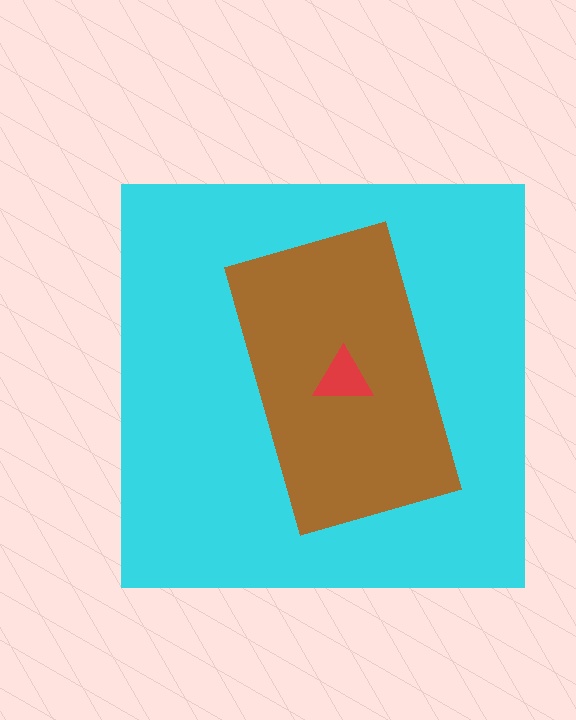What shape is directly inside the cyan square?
The brown rectangle.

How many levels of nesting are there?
3.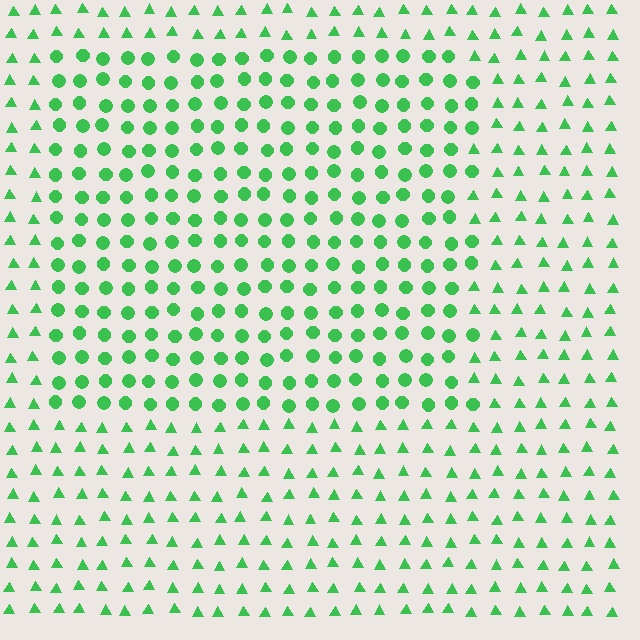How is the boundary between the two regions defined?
The boundary is defined by a change in element shape: circles inside vs. triangles outside. All elements share the same color and spacing.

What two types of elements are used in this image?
The image uses circles inside the rectangle region and triangles outside it.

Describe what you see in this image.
The image is filled with small green elements arranged in a uniform grid. A rectangle-shaped region contains circles, while the surrounding area contains triangles. The boundary is defined purely by the change in element shape.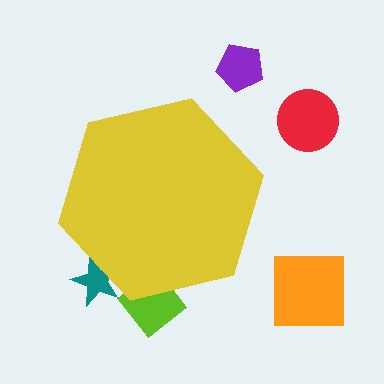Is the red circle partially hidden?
No, the red circle is fully visible.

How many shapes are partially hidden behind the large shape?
2 shapes are partially hidden.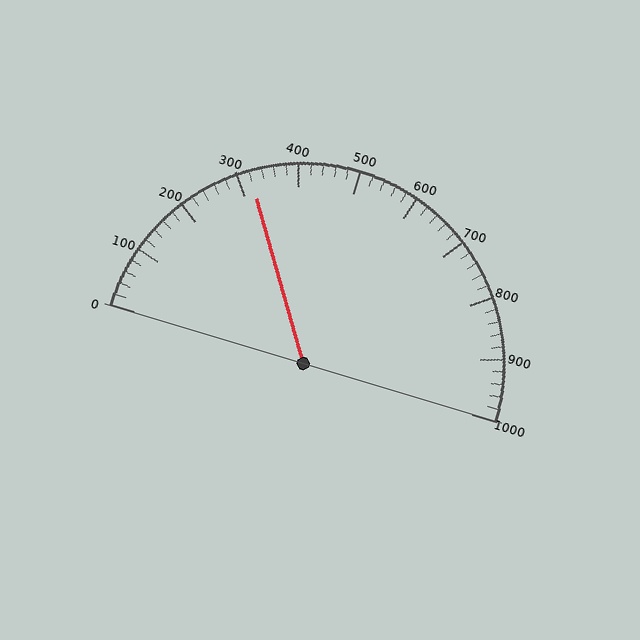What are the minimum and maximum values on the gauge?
The gauge ranges from 0 to 1000.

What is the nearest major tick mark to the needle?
The nearest major tick mark is 300.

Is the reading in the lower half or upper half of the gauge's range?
The reading is in the lower half of the range (0 to 1000).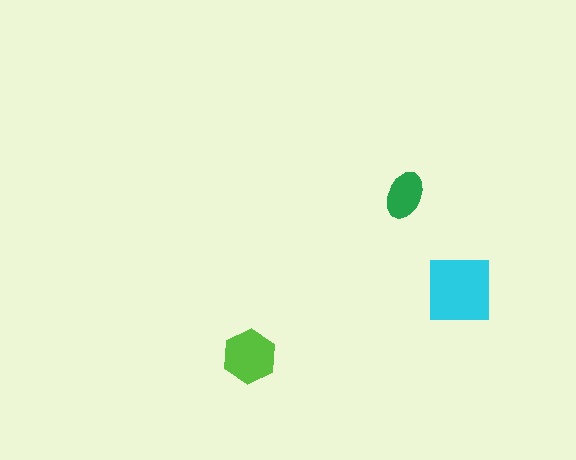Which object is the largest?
The cyan square.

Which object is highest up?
The green ellipse is topmost.